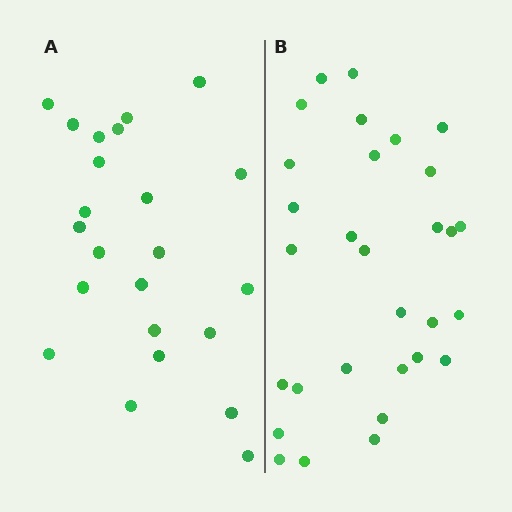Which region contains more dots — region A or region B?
Region B (the right region) has more dots.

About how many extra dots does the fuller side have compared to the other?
Region B has roughly 8 or so more dots than region A.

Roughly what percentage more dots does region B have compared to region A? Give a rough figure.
About 30% more.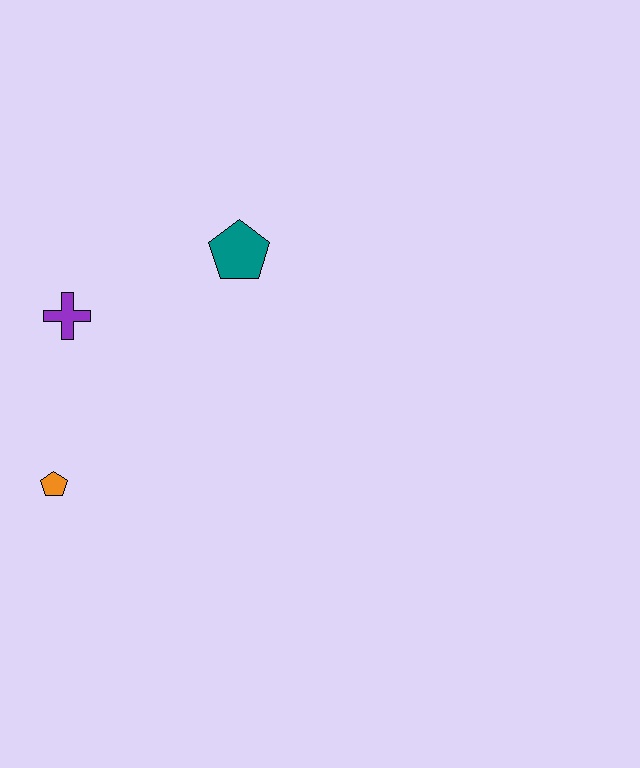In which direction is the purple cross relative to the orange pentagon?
The purple cross is above the orange pentagon.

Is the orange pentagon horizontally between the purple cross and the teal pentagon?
No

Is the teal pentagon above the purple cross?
Yes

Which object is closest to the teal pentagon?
The purple cross is closest to the teal pentagon.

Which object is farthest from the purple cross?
The teal pentagon is farthest from the purple cross.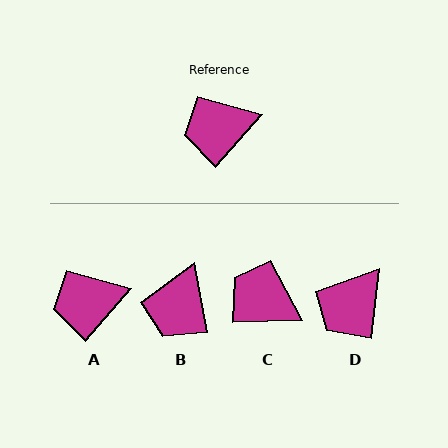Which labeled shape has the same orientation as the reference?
A.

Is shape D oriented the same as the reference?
No, it is off by about 35 degrees.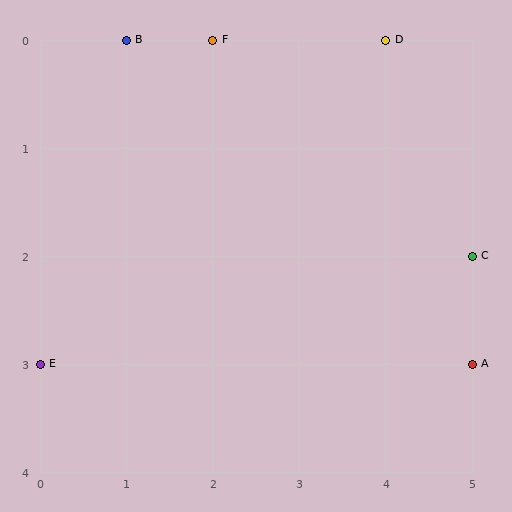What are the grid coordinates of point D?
Point D is at grid coordinates (4, 0).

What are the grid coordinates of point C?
Point C is at grid coordinates (5, 2).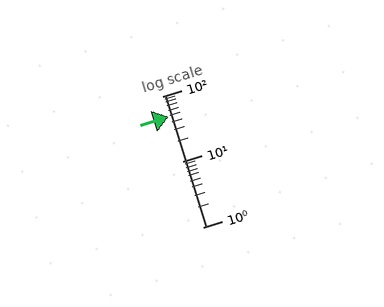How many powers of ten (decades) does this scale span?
The scale spans 2 decades, from 1 to 100.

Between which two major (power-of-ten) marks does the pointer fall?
The pointer is between 10 and 100.